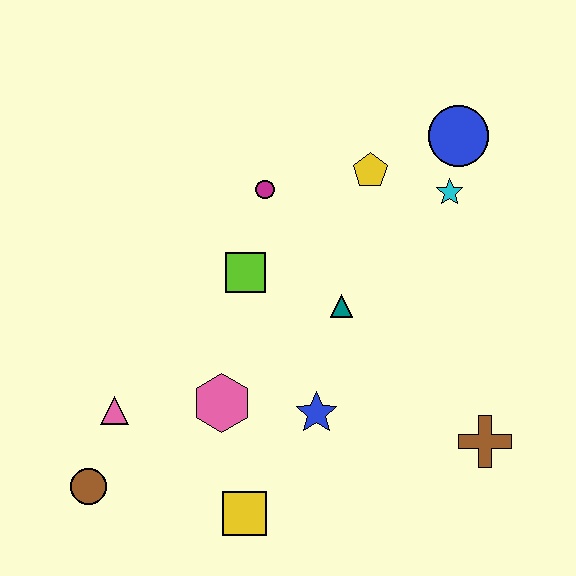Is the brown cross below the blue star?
Yes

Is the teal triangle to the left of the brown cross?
Yes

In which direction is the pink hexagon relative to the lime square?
The pink hexagon is below the lime square.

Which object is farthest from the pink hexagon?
The blue circle is farthest from the pink hexagon.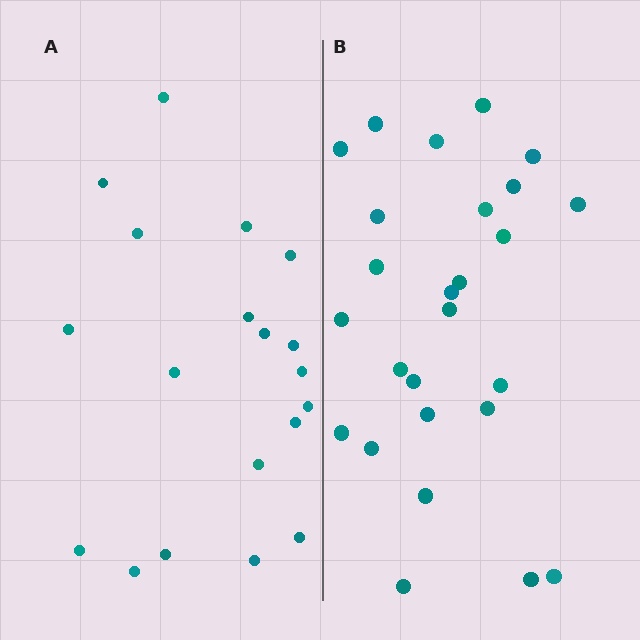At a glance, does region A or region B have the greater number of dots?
Region B (the right region) has more dots.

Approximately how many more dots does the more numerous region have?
Region B has roughly 8 or so more dots than region A.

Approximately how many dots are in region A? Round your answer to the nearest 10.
About 20 dots. (The exact count is 19, which rounds to 20.)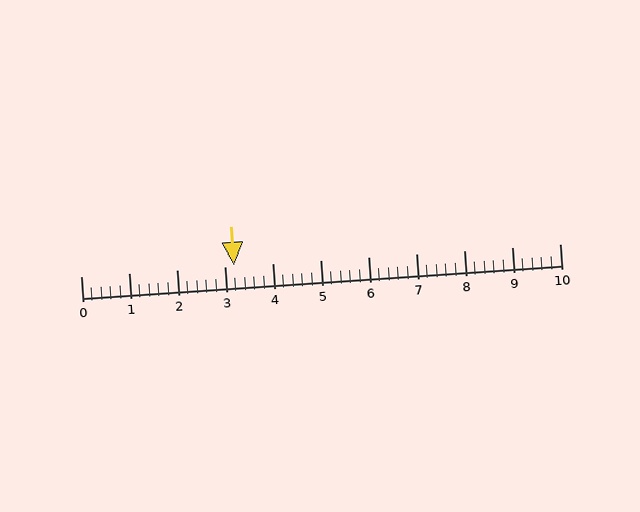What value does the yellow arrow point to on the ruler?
The yellow arrow points to approximately 3.2.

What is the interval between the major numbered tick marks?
The major tick marks are spaced 1 units apart.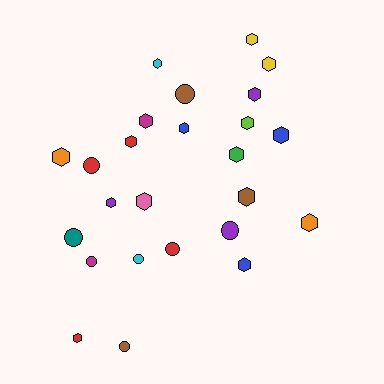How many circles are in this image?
There are 8 circles.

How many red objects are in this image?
There are 4 red objects.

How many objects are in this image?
There are 25 objects.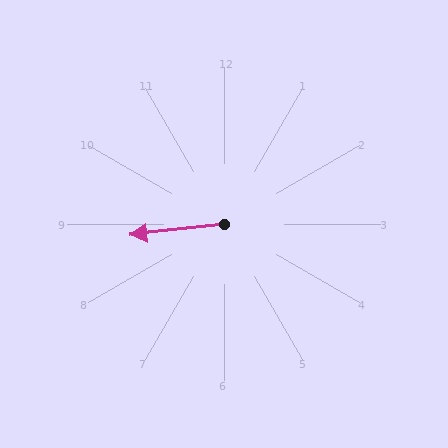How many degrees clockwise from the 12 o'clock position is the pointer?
Approximately 264 degrees.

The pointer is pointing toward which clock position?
Roughly 9 o'clock.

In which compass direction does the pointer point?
West.